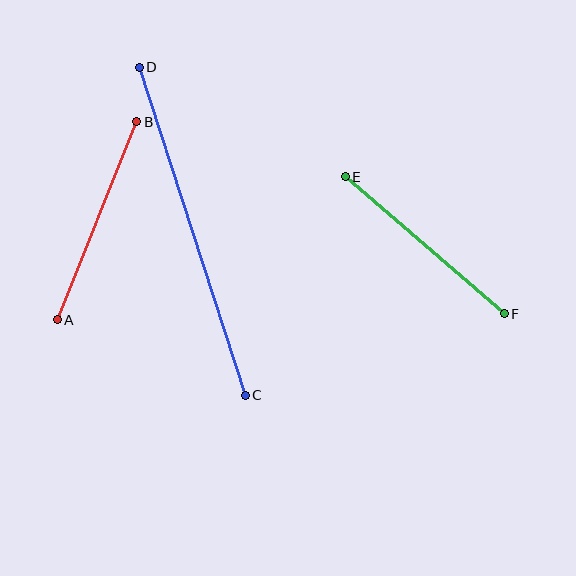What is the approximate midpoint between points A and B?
The midpoint is at approximately (97, 221) pixels.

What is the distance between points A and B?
The distance is approximately 213 pixels.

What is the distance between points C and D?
The distance is approximately 345 pixels.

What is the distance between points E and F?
The distance is approximately 210 pixels.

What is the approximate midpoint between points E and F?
The midpoint is at approximately (425, 245) pixels.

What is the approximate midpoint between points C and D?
The midpoint is at approximately (192, 231) pixels.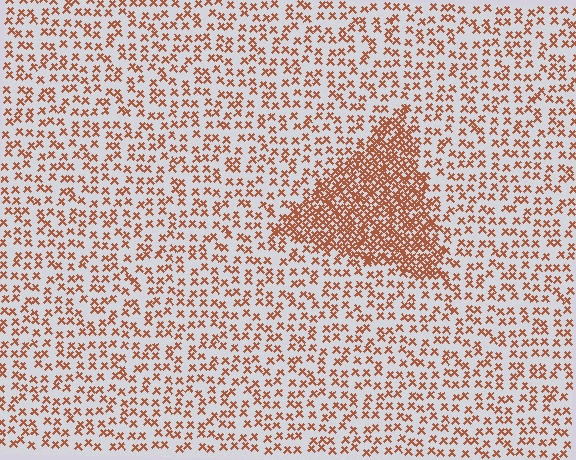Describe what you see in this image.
The image contains small brown elements arranged at two different densities. A triangle-shaped region is visible where the elements are more densely packed than the surrounding area.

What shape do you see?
I see a triangle.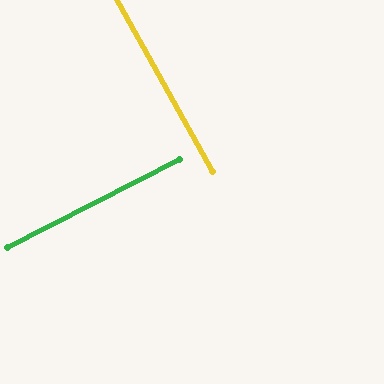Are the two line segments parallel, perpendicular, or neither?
Perpendicular — they meet at approximately 88°.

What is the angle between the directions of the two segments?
Approximately 88 degrees.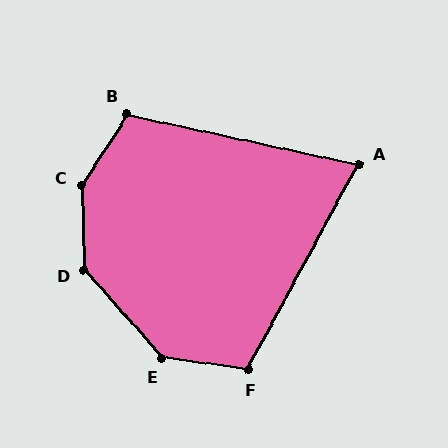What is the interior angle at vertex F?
Approximately 111 degrees (obtuse).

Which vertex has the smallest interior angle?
A, at approximately 74 degrees.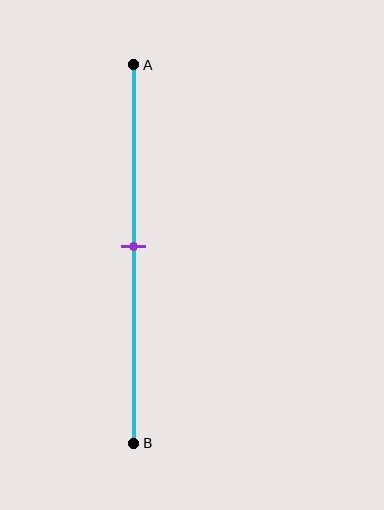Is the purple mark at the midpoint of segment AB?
Yes, the mark is approximately at the midpoint.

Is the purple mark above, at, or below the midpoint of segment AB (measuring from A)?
The purple mark is approximately at the midpoint of segment AB.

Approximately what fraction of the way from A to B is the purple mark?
The purple mark is approximately 50% of the way from A to B.